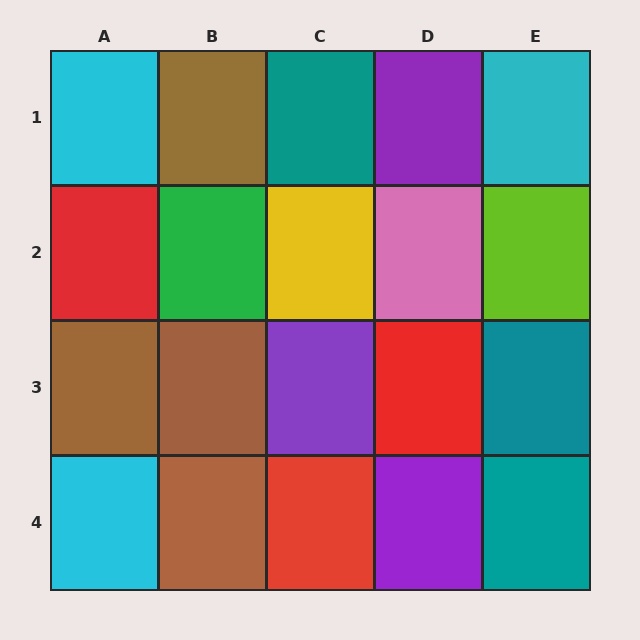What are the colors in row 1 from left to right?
Cyan, brown, teal, purple, cyan.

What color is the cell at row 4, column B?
Brown.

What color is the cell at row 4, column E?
Teal.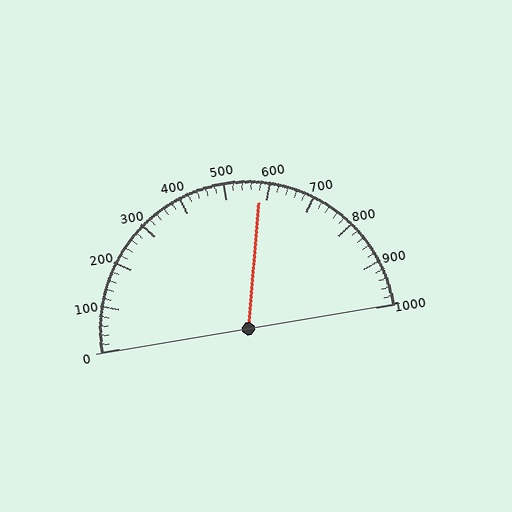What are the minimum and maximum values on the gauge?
The gauge ranges from 0 to 1000.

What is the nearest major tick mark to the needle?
The nearest major tick mark is 600.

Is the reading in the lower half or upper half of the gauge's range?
The reading is in the upper half of the range (0 to 1000).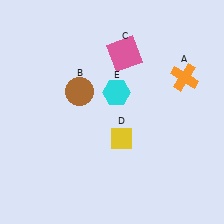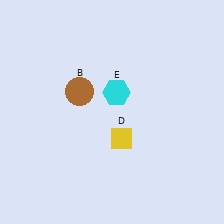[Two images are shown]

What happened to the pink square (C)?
The pink square (C) was removed in Image 2. It was in the top-right area of Image 1.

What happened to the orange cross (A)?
The orange cross (A) was removed in Image 2. It was in the top-right area of Image 1.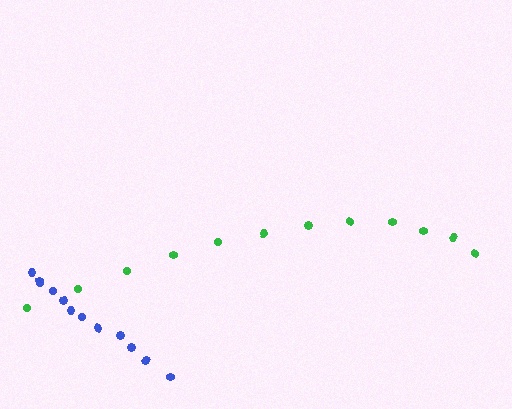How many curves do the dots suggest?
There are 2 distinct paths.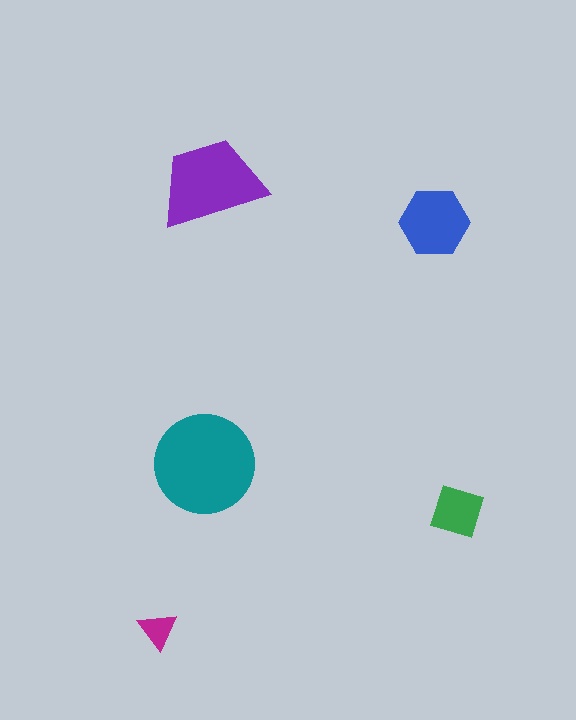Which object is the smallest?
The magenta triangle.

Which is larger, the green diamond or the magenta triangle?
The green diamond.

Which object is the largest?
The teal circle.